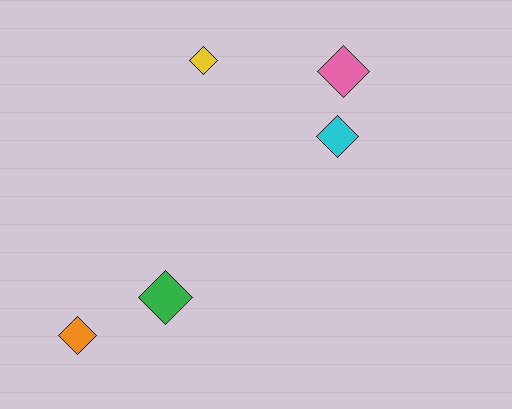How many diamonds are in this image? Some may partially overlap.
There are 5 diamonds.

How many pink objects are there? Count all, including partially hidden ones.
There is 1 pink object.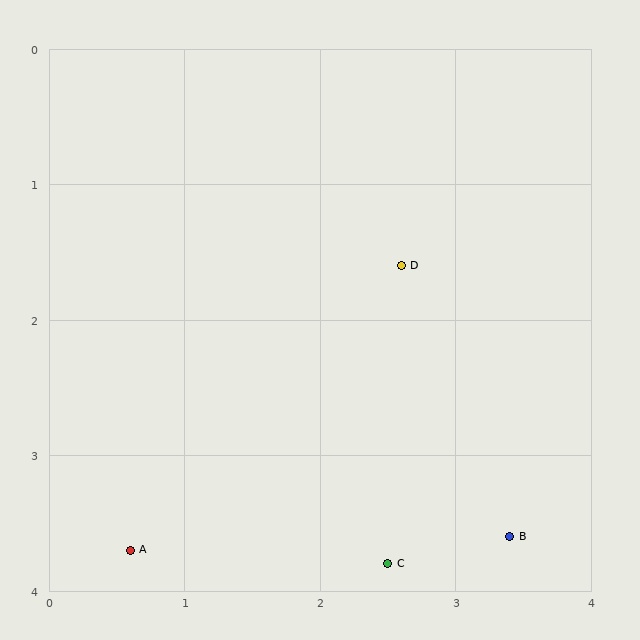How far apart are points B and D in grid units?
Points B and D are about 2.2 grid units apart.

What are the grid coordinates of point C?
Point C is at approximately (2.5, 3.8).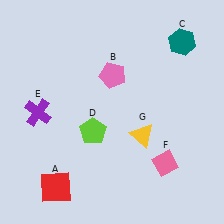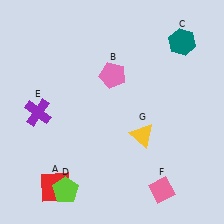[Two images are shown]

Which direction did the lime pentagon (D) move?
The lime pentagon (D) moved down.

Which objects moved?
The objects that moved are: the lime pentagon (D), the pink diamond (F).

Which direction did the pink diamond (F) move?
The pink diamond (F) moved down.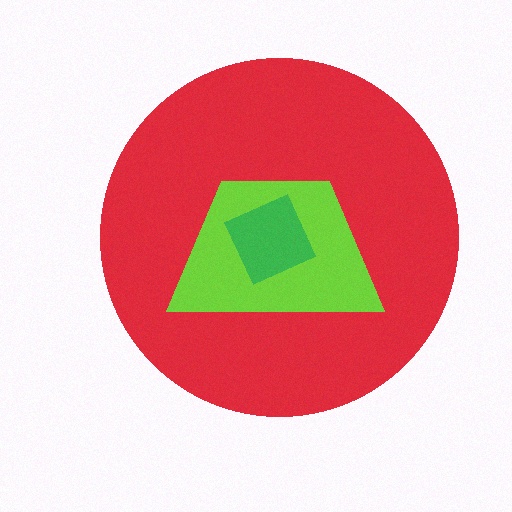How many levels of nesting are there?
3.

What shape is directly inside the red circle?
The lime trapezoid.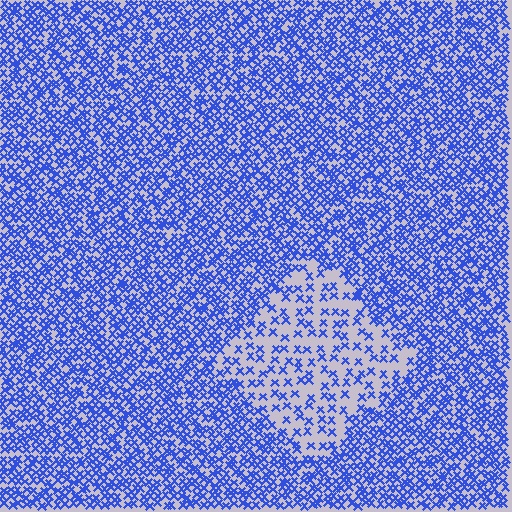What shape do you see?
I see a diamond.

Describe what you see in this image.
The image contains small blue elements arranged at two different densities. A diamond-shaped region is visible where the elements are less densely packed than the surrounding area.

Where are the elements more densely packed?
The elements are more densely packed outside the diamond boundary.